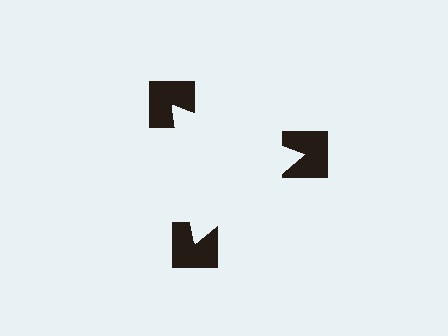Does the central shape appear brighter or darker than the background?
It typically appears slightly brighter than the background, even though no actual brightness change is drawn.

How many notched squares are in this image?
There are 3 — one at each vertex of the illusory triangle.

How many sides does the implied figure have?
3 sides.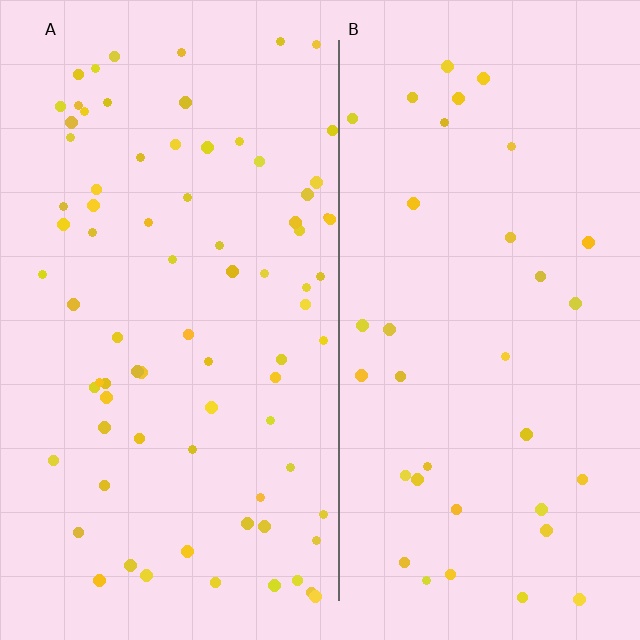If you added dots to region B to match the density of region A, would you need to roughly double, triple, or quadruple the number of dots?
Approximately double.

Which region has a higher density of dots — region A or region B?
A (the left).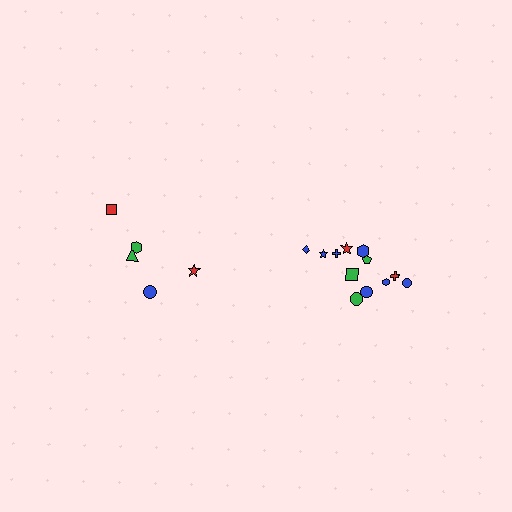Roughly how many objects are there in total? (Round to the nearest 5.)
Roughly 15 objects in total.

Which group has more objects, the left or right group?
The right group.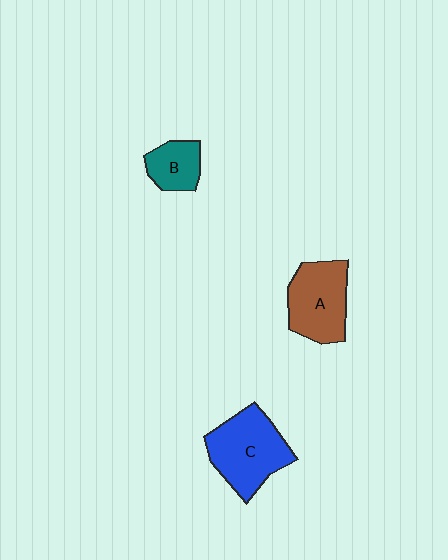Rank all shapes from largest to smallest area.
From largest to smallest: C (blue), A (brown), B (teal).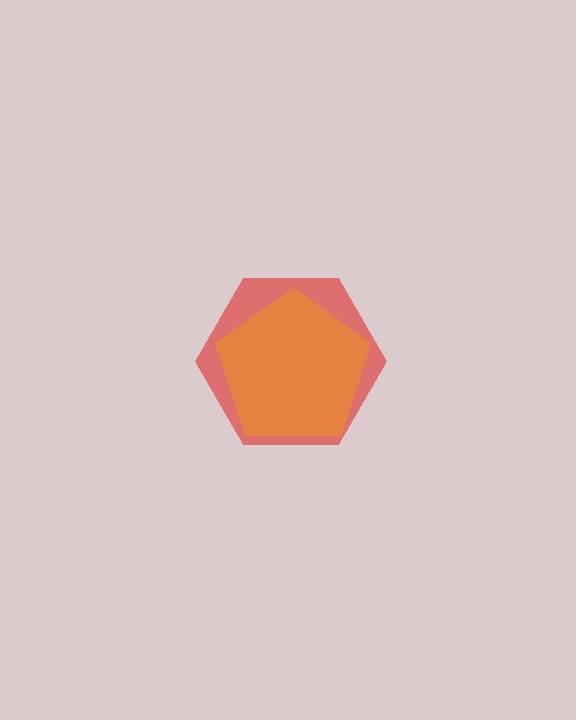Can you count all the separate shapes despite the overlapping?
Yes, there are 2 separate shapes.